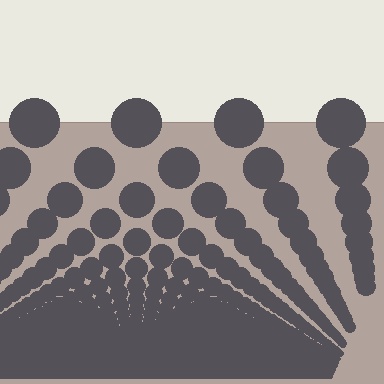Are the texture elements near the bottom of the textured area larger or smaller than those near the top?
Smaller. The gradient is inverted — elements near the bottom are smaller and denser.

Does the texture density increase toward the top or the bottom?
Density increases toward the bottom.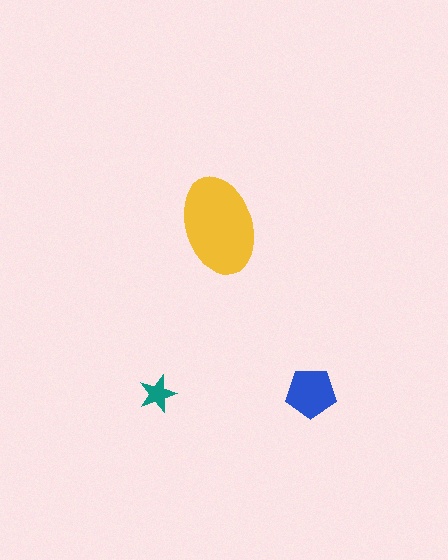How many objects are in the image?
There are 3 objects in the image.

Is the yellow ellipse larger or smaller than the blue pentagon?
Larger.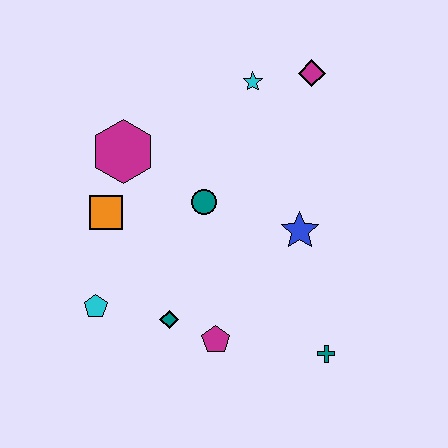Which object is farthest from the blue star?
The cyan pentagon is farthest from the blue star.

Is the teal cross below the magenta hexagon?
Yes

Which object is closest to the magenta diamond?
The cyan star is closest to the magenta diamond.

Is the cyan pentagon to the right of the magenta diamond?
No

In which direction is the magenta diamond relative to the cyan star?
The magenta diamond is to the right of the cyan star.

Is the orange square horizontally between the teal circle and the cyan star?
No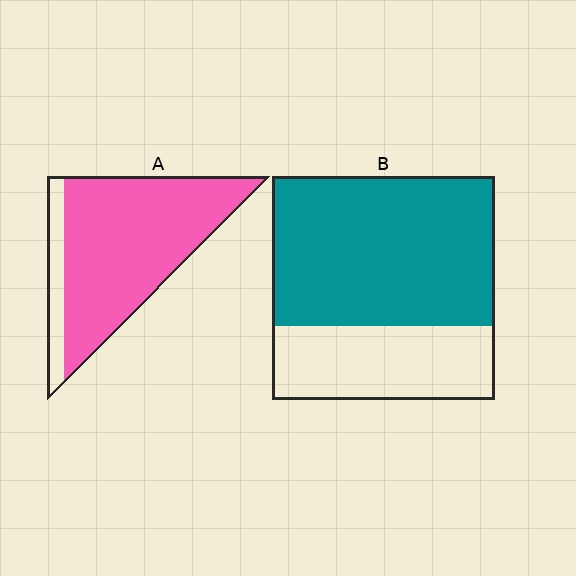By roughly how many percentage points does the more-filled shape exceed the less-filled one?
By roughly 20 percentage points (A over B).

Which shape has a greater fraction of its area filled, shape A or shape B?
Shape A.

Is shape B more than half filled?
Yes.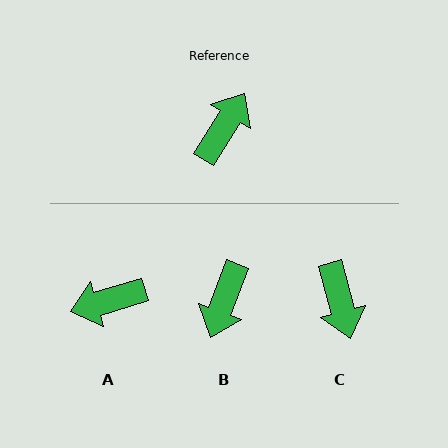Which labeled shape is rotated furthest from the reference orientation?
B, about 169 degrees away.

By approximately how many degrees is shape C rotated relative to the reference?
Approximately 133 degrees clockwise.